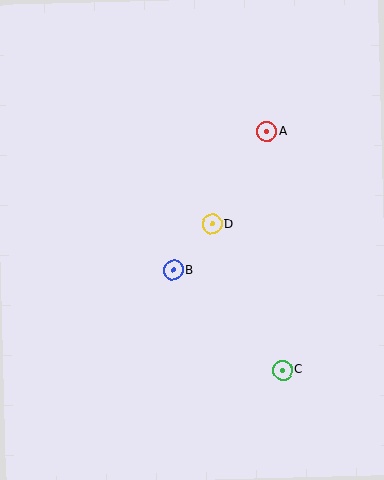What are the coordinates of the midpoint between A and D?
The midpoint between A and D is at (239, 178).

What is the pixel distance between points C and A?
The distance between C and A is 239 pixels.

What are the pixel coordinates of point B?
Point B is at (173, 270).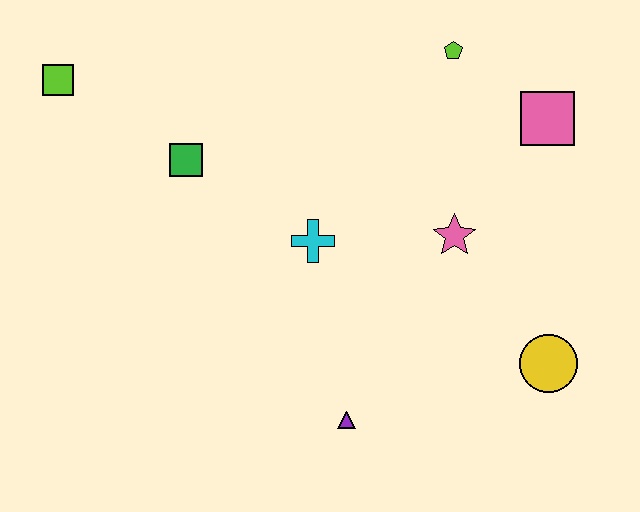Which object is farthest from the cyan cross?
The lime square is farthest from the cyan cross.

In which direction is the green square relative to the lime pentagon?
The green square is to the left of the lime pentagon.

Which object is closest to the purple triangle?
The cyan cross is closest to the purple triangle.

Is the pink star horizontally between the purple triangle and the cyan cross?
No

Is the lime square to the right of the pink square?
No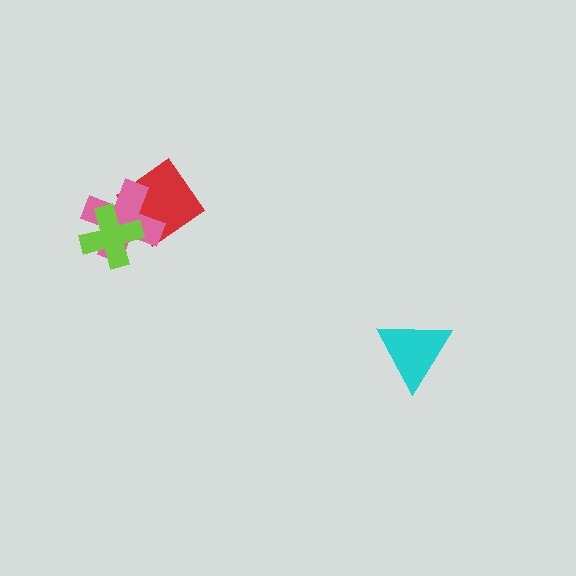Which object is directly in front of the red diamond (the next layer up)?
The pink cross is directly in front of the red diamond.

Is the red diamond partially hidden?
Yes, it is partially covered by another shape.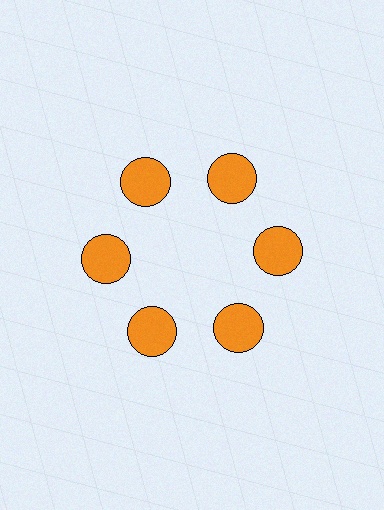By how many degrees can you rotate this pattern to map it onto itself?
The pattern maps onto itself every 60 degrees of rotation.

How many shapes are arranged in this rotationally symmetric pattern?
There are 6 shapes, arranged in 6 groups of 1.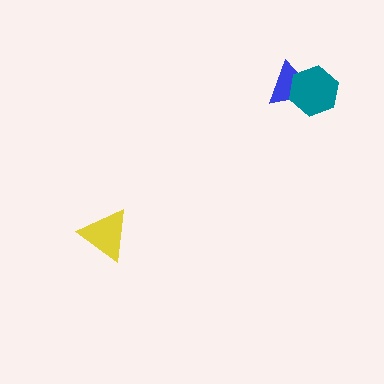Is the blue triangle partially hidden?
Yes, it is partially covered by another shape.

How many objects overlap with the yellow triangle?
0 objects overlap with the yellow triangle.